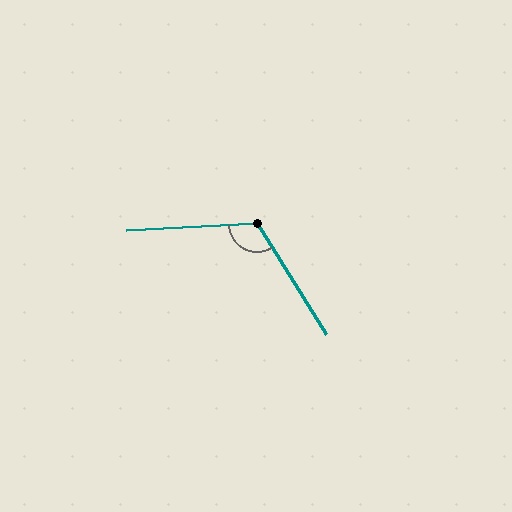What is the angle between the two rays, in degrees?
Approximately 119 degrees.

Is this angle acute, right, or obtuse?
It is obtuse.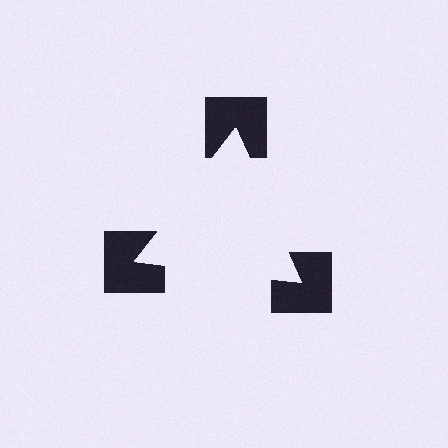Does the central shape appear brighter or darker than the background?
It typically appears slightly brighter than the background, even though no actual brightness change is drawn.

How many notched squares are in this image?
There are 3 — one at each vertex of the illusory triangle.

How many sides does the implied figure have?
3 sides.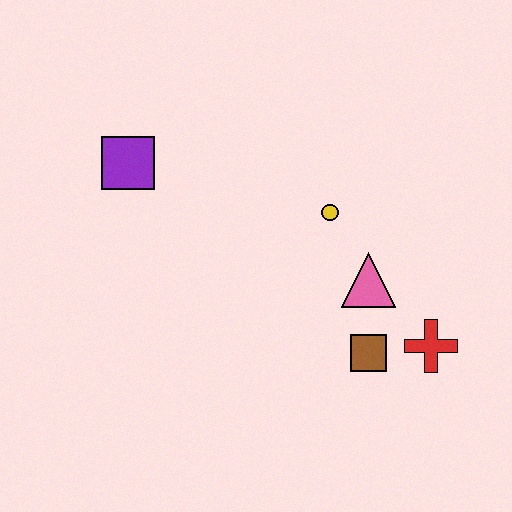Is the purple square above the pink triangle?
Yes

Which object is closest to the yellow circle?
The pink triangle is closest to the yellow circle.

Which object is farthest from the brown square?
The purple square is farthest from the brown square.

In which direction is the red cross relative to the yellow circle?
The red cross is below the yellow circle.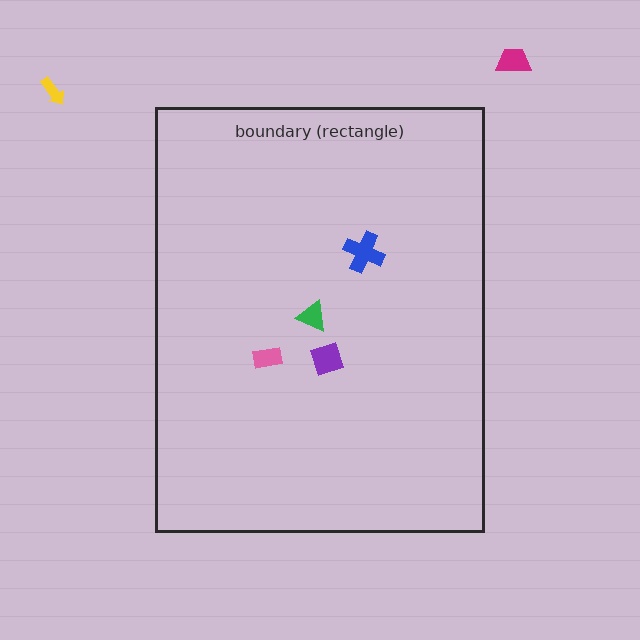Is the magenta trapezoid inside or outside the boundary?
Outside.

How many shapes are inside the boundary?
4 inside, 2 outside.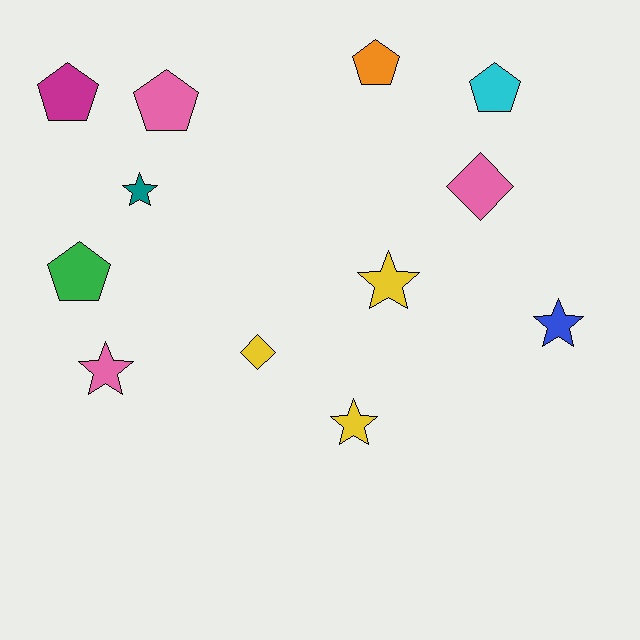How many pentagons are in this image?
There are 5 pentagons.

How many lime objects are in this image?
There are no lime objects.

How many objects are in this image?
There are 12 objects.